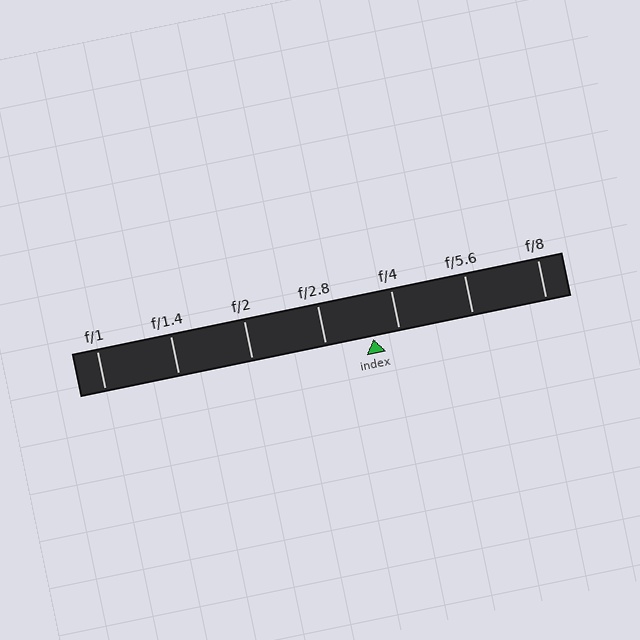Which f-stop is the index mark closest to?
The index mark is closest to f/4.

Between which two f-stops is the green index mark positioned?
The index mark is between f/2.8 and f/4.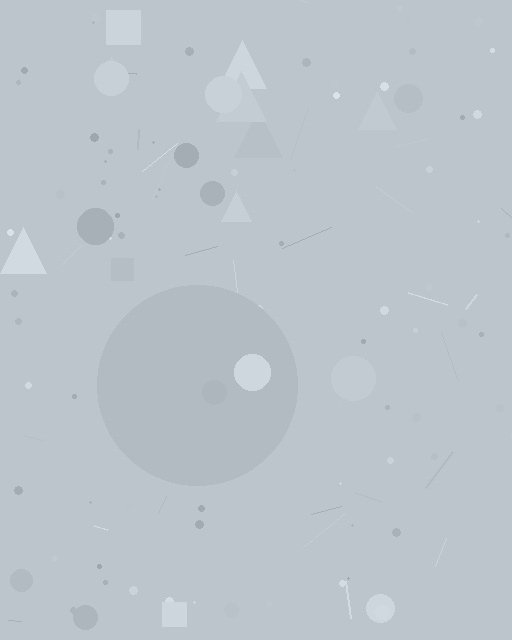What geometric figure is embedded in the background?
A circle is embedded in the background.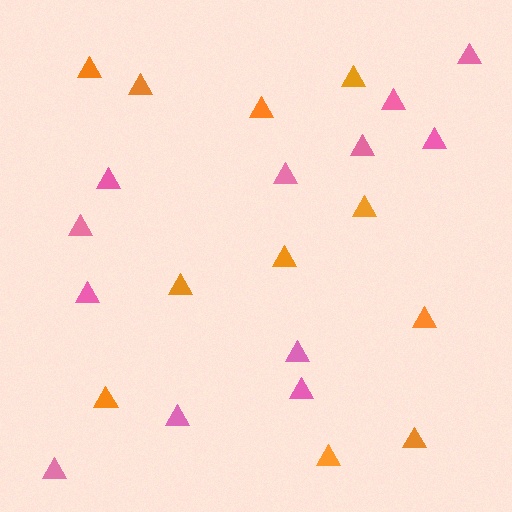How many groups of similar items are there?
There are 2 groups: one group of orange triangles (11) and one group of pink triangles (12).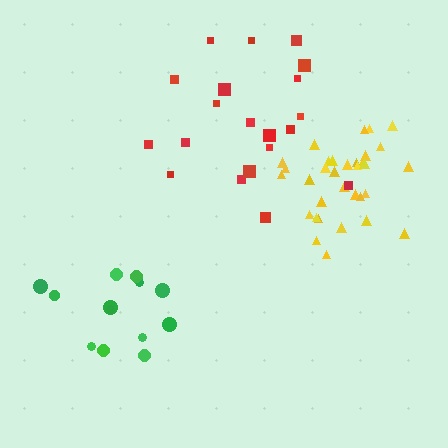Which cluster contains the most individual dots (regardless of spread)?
Yellow (33).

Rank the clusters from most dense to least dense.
yellow, green, red.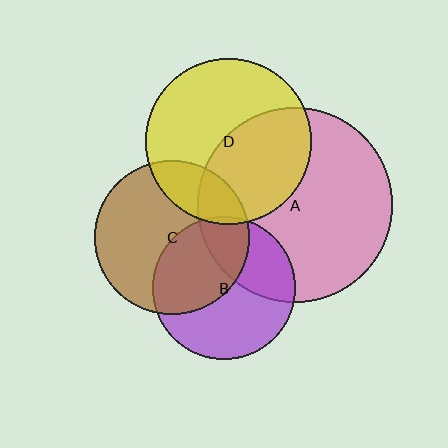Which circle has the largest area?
Circle A (pink).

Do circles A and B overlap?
Yes.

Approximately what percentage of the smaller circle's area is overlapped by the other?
Approximately 35%.